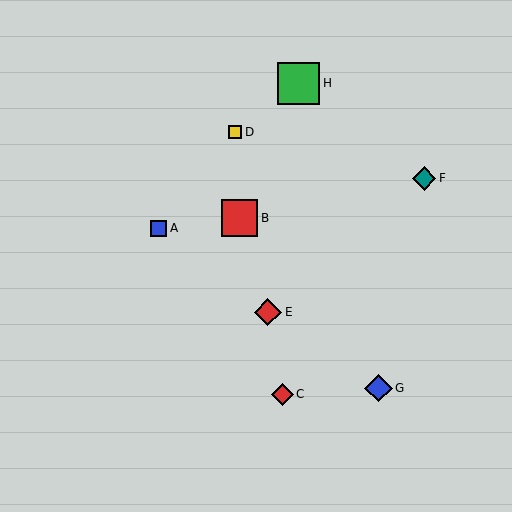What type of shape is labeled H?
Shape H is a green square.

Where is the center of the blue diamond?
The center of the blue diamond is at (378, 388).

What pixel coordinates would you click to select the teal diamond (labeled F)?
Click at (424, 178) to select the teal diamond F.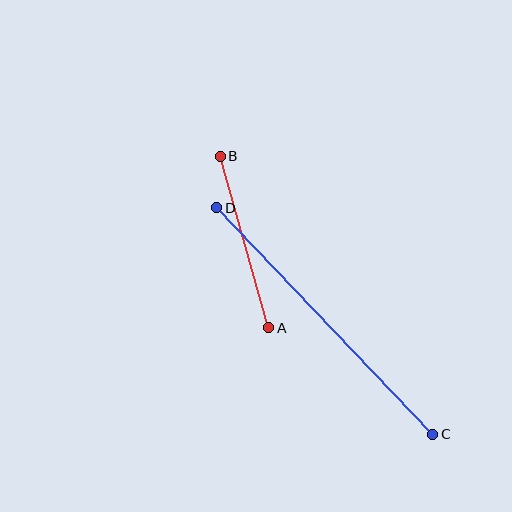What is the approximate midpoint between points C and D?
The midpoint is at approximately (325, 321) pixels.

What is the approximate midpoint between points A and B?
The midpoint is at approximately (245, 242) pixels.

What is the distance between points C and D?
The distance is approximately 313 pixels.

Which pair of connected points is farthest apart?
Points C and D are farthest apart.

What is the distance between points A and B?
The distance is approximately 178 pixels.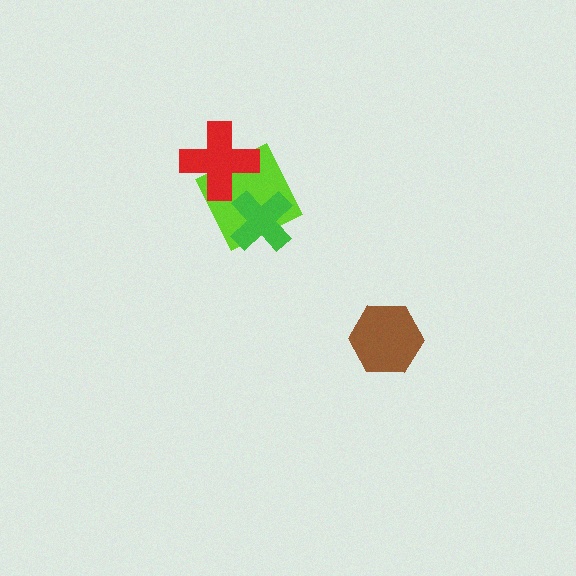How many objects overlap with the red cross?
1 object overlaps with the red cross.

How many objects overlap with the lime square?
2 objects overlap with the lime square.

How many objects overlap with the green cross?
1 object overlaps with the green cross.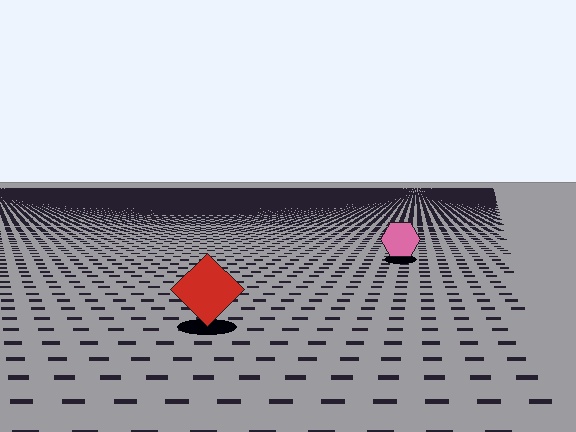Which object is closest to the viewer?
The red diamond is closest. The texture marks near it are larger and more spread out.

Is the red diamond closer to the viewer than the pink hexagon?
Yes. The red diamond is closer — you can tell from the texture gradient: the ground texture is coarser near it.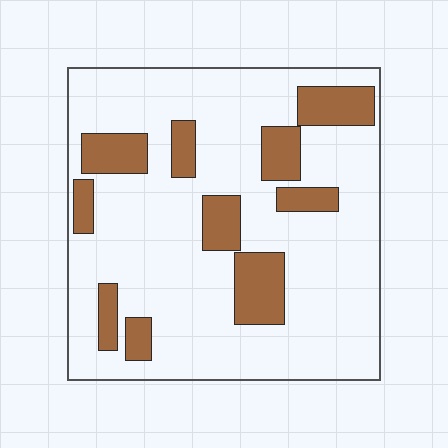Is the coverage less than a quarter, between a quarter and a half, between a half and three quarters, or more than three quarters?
Less than a quarter.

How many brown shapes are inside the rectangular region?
10.